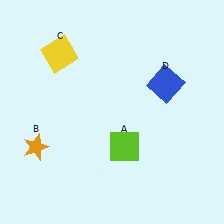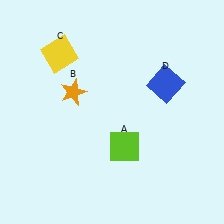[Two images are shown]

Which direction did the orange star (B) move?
The orange star (B) moved up.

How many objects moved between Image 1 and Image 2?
1 object moved between the two images.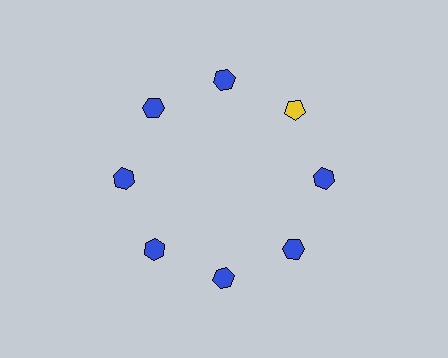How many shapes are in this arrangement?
There are 8 shapes arranged in a ring pattern.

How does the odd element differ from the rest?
It differs in both color (yellow instead of blue) and shape (pentagon instead of hexagon).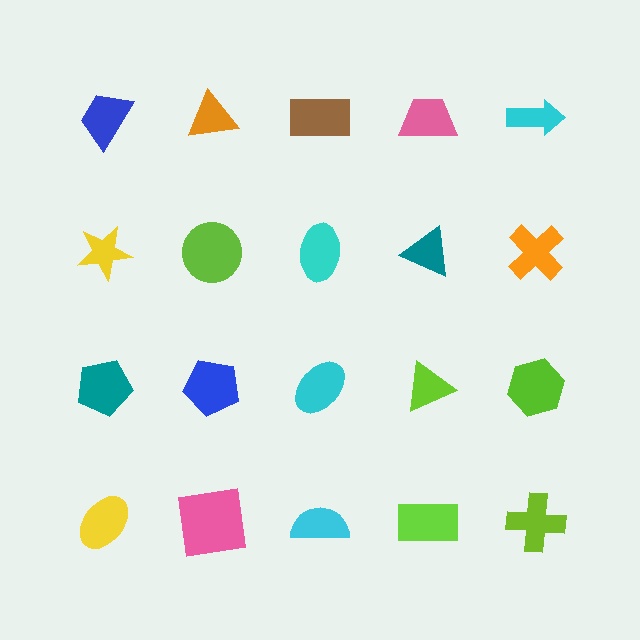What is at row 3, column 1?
A teal pentagon.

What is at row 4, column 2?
A pink square.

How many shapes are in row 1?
5 shapes.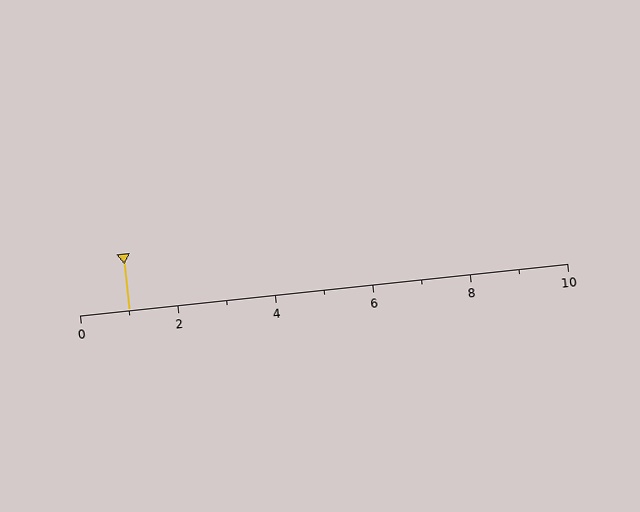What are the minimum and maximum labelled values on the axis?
The axis runs from 0 to 10.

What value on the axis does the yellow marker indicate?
The marker indicates approximately 1.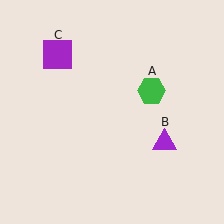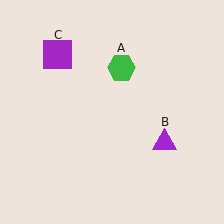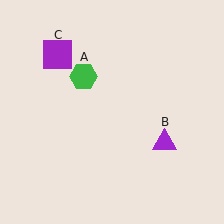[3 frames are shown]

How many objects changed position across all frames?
1 object changed position: green hexagon (object A).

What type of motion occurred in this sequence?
The green hexagon (object A) rotated counterclockwise around the center of the scene.